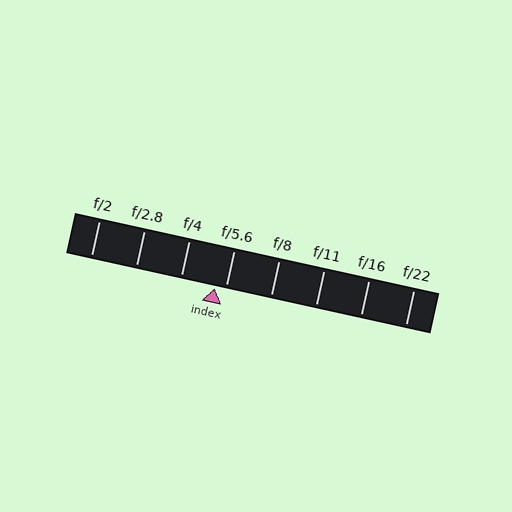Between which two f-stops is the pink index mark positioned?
The index mark is between f/4 and f/5.6.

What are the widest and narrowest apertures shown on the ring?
The widest aperture shown is f/2 and the narrowest is f/22.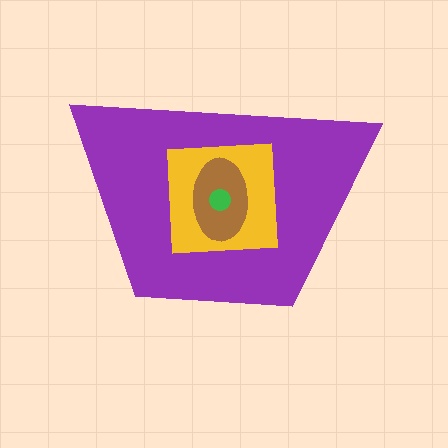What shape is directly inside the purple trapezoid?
The yellow square.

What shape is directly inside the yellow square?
The brown ellipse.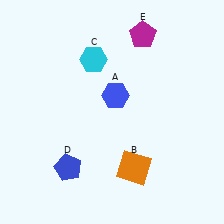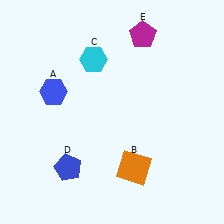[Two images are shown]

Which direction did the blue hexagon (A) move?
The blue hexagon (A) moved left.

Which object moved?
The blue hexagon (A) moved left.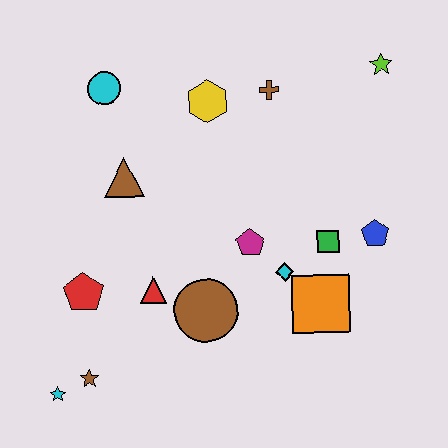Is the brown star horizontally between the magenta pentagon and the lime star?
No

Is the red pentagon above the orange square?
Yes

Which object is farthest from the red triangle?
The lime star is farthest from the red triangle.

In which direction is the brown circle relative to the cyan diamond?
The brown circle is to the left of the cyan diamond.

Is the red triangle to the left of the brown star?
No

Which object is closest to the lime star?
The brown cross is closest to the lime star.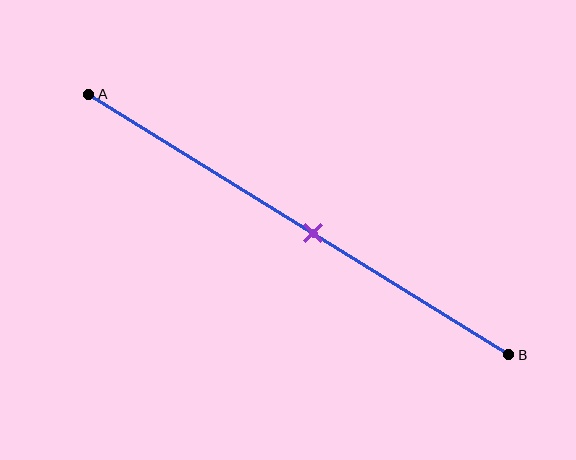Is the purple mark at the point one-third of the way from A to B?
No, the mark is at about 55% from A, not at the 33% one-third point.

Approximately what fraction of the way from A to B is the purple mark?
The purple mark is approximately 55% of the way from A to B.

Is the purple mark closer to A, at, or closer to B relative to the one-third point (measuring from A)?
The purple mark is closer to point B than the one-third point of segment AB.